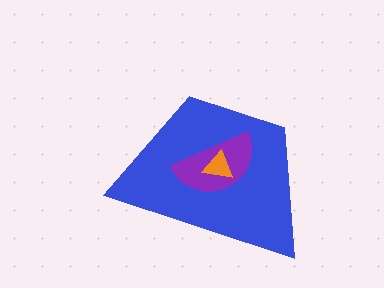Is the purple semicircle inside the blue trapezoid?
Yes.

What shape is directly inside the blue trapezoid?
The purple semicircle.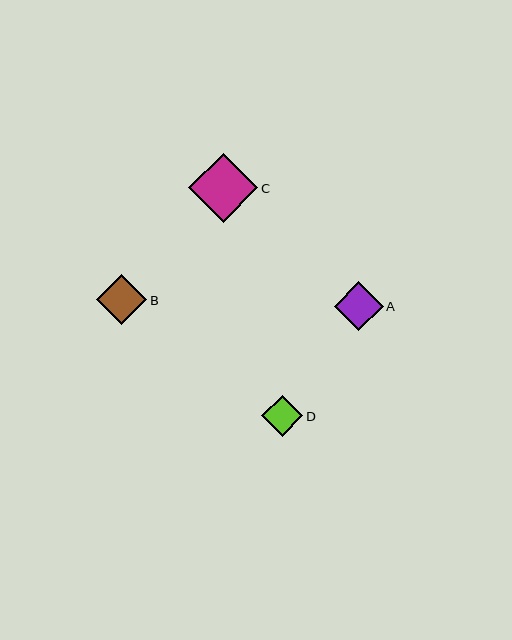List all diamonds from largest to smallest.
From largest to smallest: C, B, A, D.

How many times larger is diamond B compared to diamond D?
Diamond B is approximately 1.2 times the size of diamond D.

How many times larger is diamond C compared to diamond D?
Diamond C is approximately 1.7 times the size of diamond D.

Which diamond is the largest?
Diamond C is the largest with a size of approximately 69 pixels.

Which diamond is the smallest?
Diamond D is the smallest with a size of approximately 41 pixels.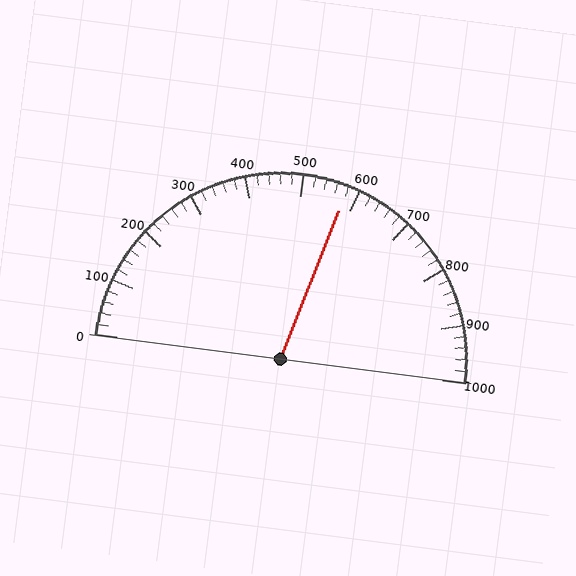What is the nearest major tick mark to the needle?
The nearest major tick mark is 600.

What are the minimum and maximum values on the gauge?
The gauge ranges from 0 to 1000.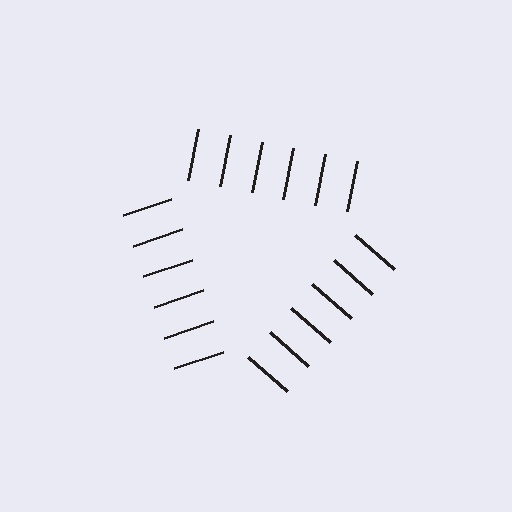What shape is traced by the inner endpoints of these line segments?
An illusory triangle — the line segments terminate on its edges but no continuous stroke is drawn.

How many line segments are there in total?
18 — 6 along each of the 3 edges.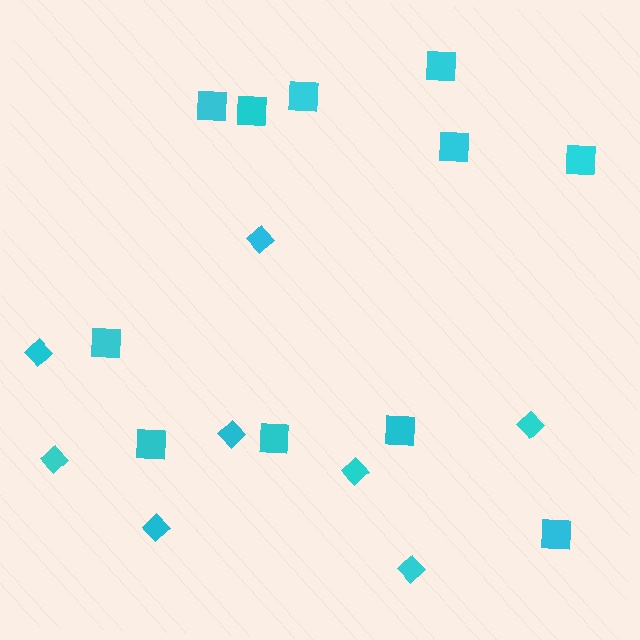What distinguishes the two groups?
There are 2 groups: one group of squares (11) and one group of diamonds (8).